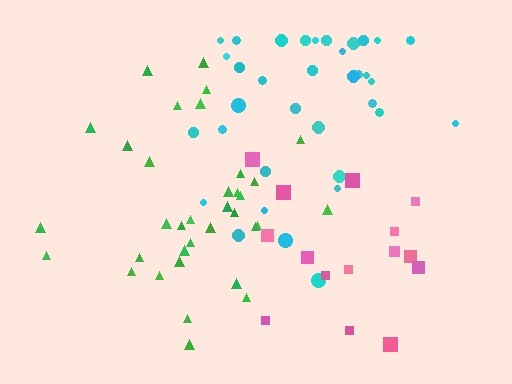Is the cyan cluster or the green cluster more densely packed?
Cyan.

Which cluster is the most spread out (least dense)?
Pink.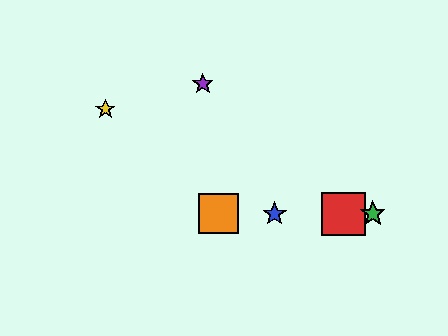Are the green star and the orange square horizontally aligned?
Yes, both are at y≈214.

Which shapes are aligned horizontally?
The red square, the blue star, the green star, the orange square are aligned horizontally.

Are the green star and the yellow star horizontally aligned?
No, the green star is at y≈214 and the yellow star is at y≈109.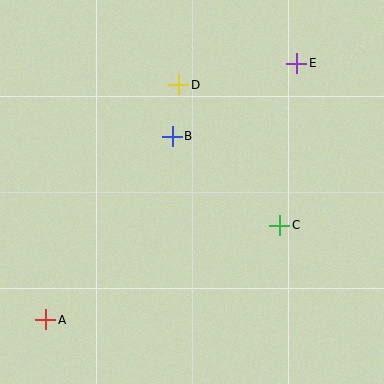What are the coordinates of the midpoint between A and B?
The midpoint between A and B is at (109, 228).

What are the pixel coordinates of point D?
Point D is at (179, 85).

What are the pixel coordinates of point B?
Point B is at (172, 136).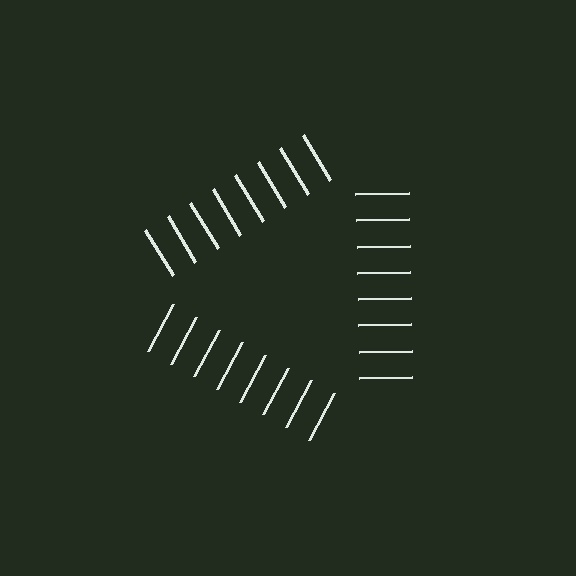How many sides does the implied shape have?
3 sides — the line-ends trace a triangle.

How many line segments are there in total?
24 — 8 along each of the 3 edges.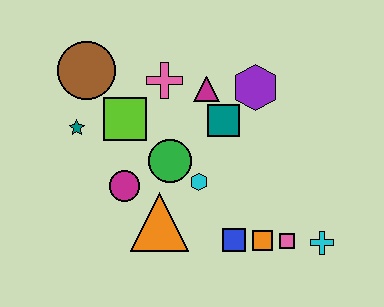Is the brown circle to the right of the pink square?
No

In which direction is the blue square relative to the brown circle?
The blue square is below the brown circle.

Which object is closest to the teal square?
The magenta triangle is closest to the teal square.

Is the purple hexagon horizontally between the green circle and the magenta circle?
No